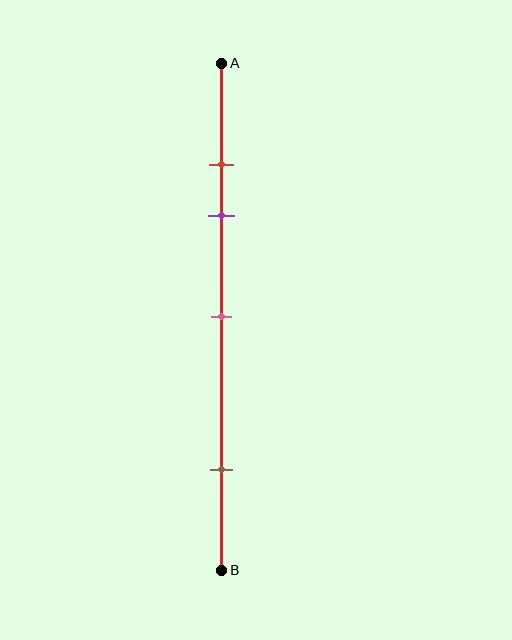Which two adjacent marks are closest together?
The red and purple marks are the closest adjacent pair.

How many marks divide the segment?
There are 4 marks dividing the segment.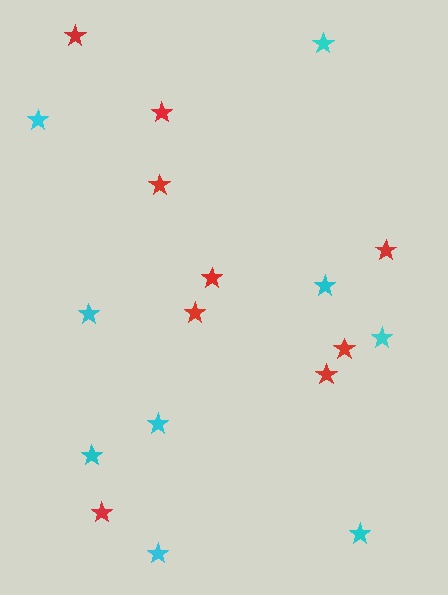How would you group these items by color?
There are 2 groups: one group of cyan stars (9) and one group of red stars (9).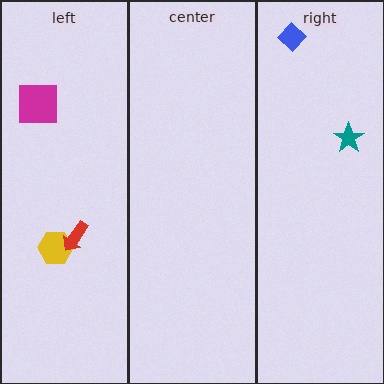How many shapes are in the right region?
2.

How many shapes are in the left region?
3.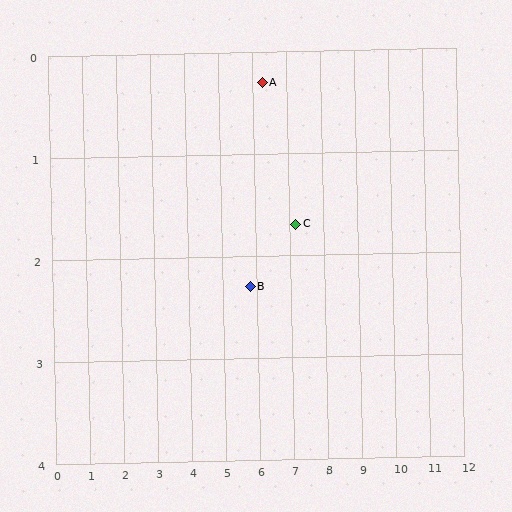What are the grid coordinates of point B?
Point B is at approximately (5.8, 2.3).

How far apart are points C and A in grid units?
Points C and A are about 1.7 grid units apart.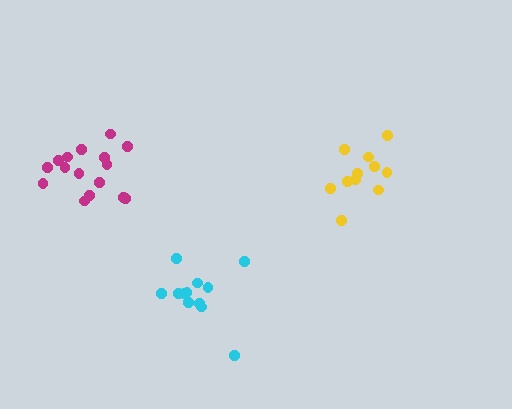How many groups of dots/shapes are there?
There are 3 groups.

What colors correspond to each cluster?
The clusters are colored: cyan, magenta, yellow.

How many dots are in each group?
Group 1: 12 dots, Group 2: 16 dots, Group 3: 11 dots (39 total).